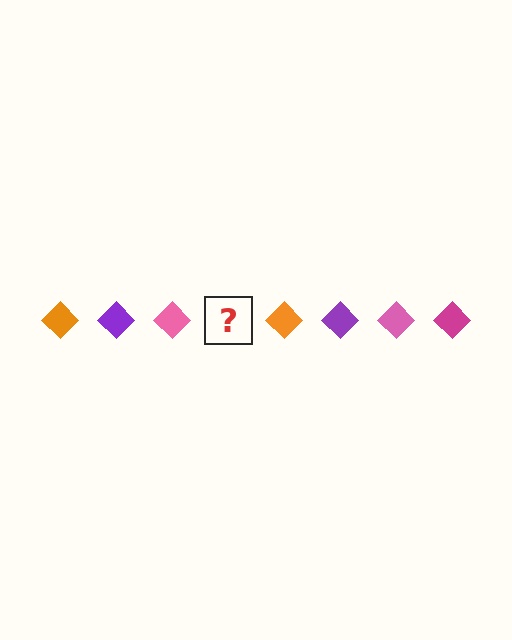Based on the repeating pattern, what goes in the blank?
The blank should be a magenta diamond.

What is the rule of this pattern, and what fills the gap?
The rule is that the pattern cycles through orange, purple, pink, magenta diamonds. The gap should be filled with a magenta diamond.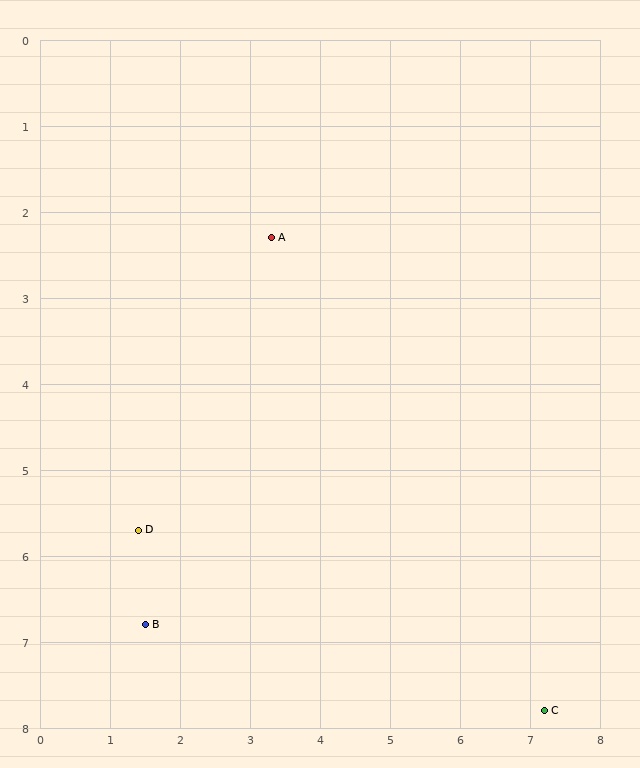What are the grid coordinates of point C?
Point C is at approximately (7.2, 7.8).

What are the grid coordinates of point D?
Point D is at approximately (1.4, 5.7).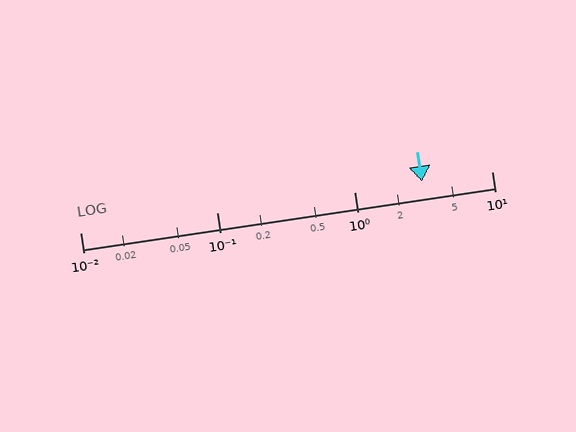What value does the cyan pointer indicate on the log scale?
The pointer indicates approximately 3.1.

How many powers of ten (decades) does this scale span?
The scale spans 3 decades, from 0.01 to 10.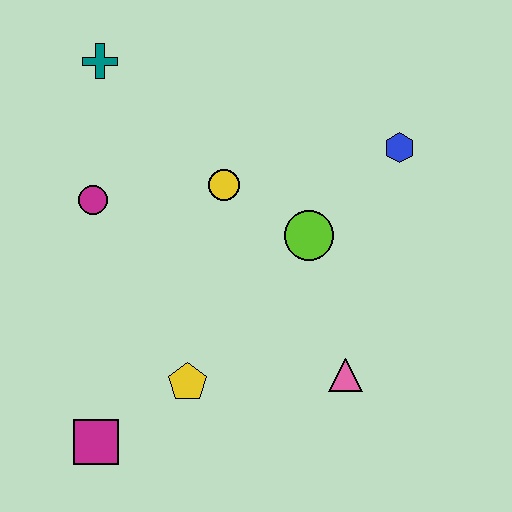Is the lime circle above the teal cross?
No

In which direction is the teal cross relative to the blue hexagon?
The teal cross is to the left of the blue hexagon.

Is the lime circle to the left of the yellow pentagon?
No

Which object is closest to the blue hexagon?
The lime circle is closest to the blue hexagon.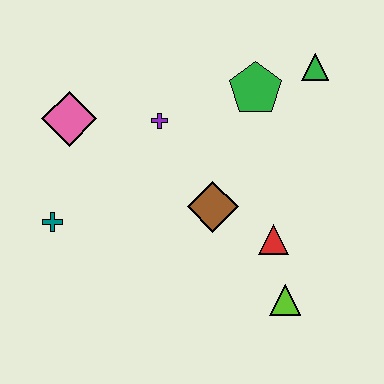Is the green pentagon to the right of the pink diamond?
Yes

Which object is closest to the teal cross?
The pink diamond is closest to the teal cross.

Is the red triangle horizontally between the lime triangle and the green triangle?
No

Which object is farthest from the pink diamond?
The lime triangle is farthest from the pink diamond.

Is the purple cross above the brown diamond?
Yes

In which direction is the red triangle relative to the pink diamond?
The red triangle is to the right of the pink diamond.